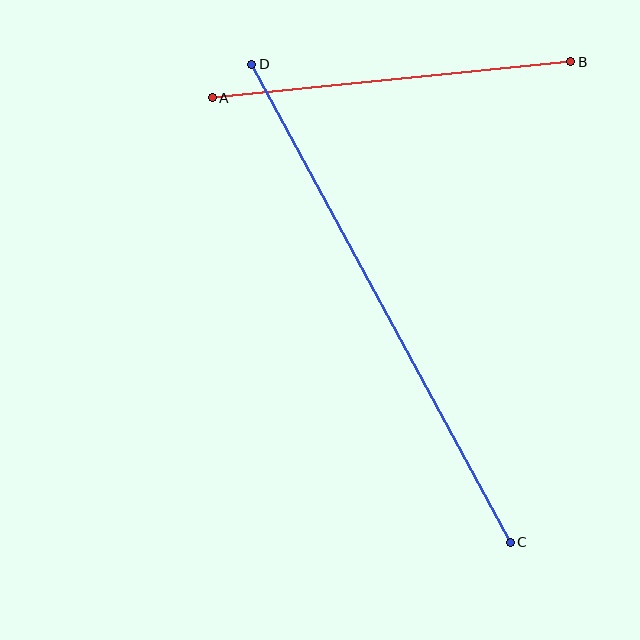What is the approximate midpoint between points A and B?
The midpoint is at approximately (391, 80) pixels.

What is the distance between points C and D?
The distance is approximately 543 pixels.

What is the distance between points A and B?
The distance is approximately 360 pixels.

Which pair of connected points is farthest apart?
Points C and D are farthest apart.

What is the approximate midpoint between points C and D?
The midpoint is at approximately (381, 303) pixels.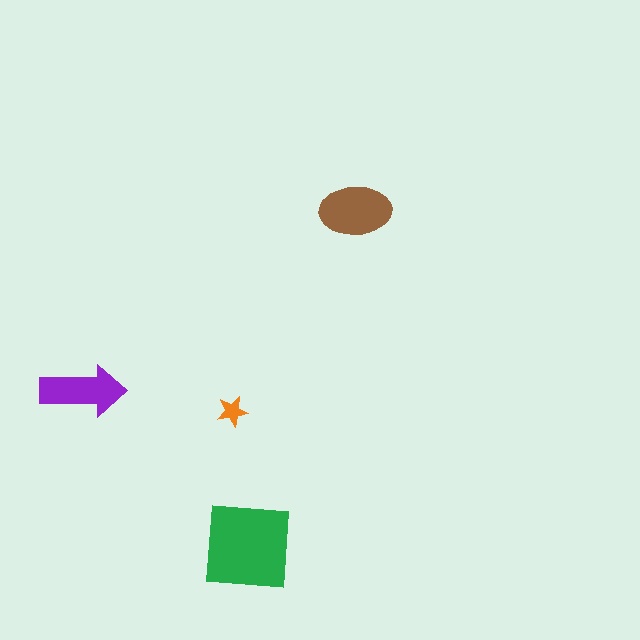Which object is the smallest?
The orange star.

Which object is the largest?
The green square.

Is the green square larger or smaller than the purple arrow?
Larger.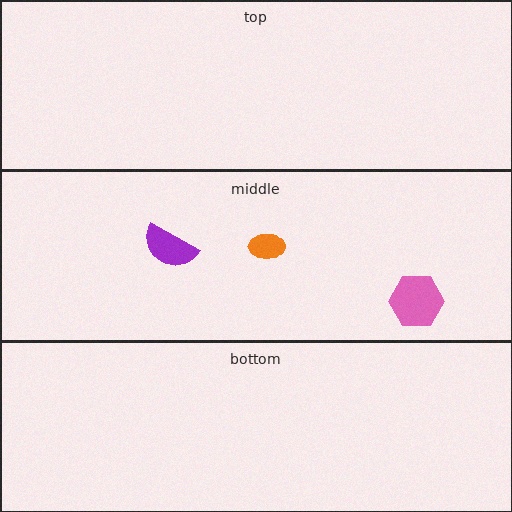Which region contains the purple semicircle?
The middle region.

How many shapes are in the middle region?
3.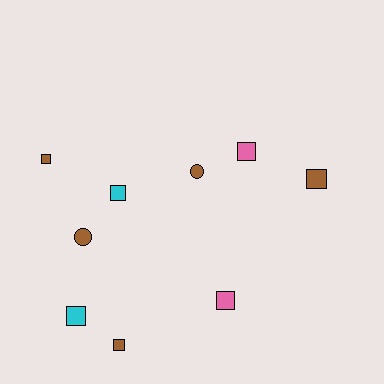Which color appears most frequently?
Brown, with 5 objects.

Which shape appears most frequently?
Square, with 7 objects.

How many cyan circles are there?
There are no cyan circles.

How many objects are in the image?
There are 9 objects.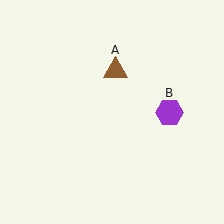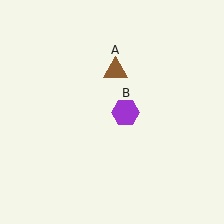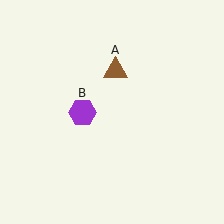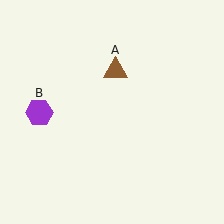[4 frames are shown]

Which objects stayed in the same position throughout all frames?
Brown triangle (object A) remained stationary.